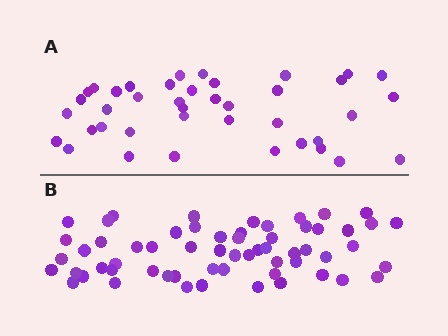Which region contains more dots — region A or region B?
Region B (the bottom region) has more dots.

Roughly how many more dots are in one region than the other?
Region B has approximately 20 more dots than region A.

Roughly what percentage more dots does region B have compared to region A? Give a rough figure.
About 50% more.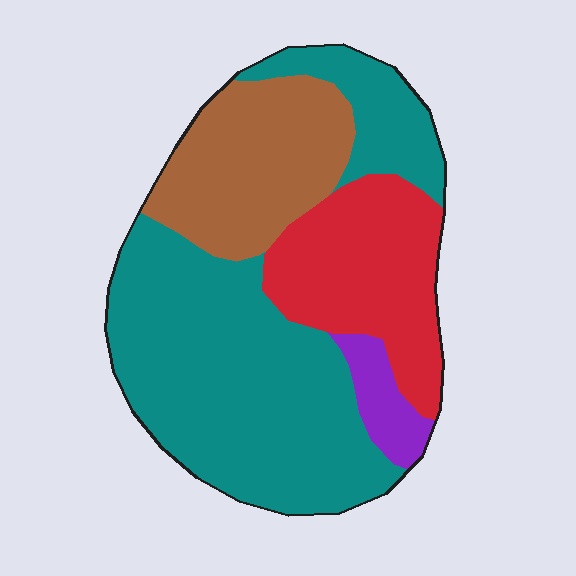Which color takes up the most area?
Teal, at roughly 50%.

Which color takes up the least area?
Purple, at roughly 5%.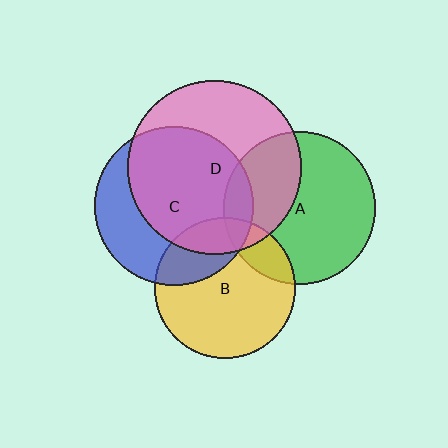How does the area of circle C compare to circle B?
Approximately 1.3 times.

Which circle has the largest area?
Circle D (pink).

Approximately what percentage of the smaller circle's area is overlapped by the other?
Approximately 15%.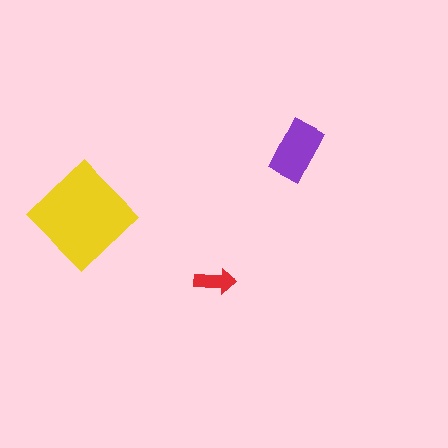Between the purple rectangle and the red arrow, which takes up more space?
The purple rectangle.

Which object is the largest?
The yellow diamond.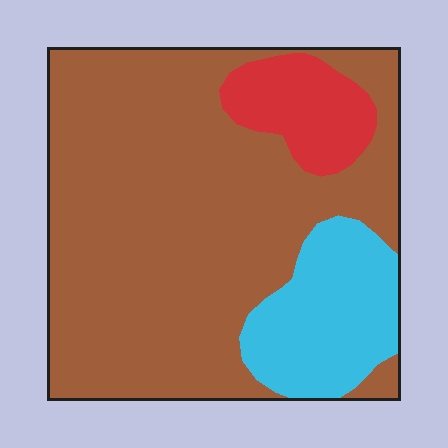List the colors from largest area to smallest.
From largest to smallest: brown, cyan, red.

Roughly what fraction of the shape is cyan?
Cyan takes up less than a quarter of the shape.